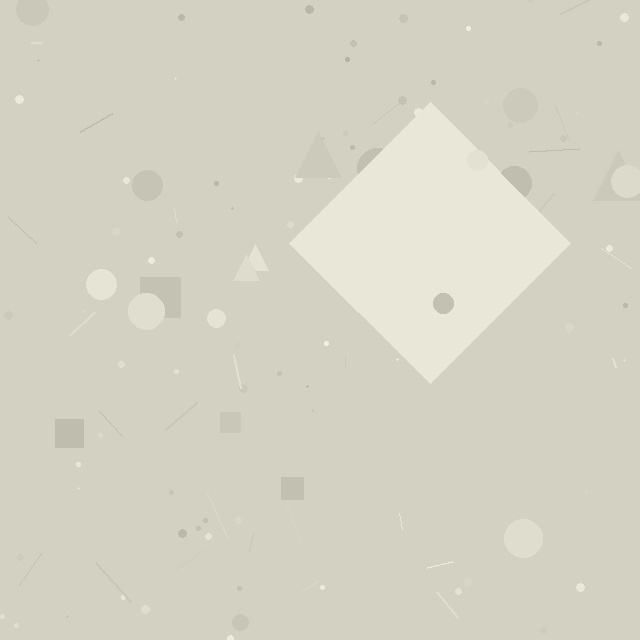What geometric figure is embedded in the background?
A diamond is embedded in the background.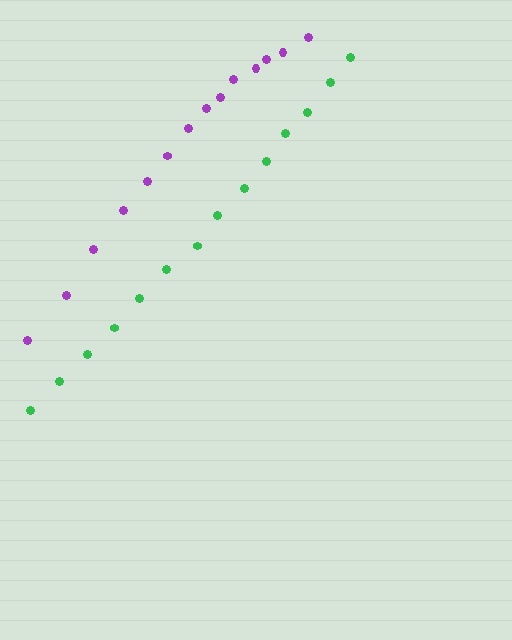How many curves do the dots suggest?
There are 2 distinct paths.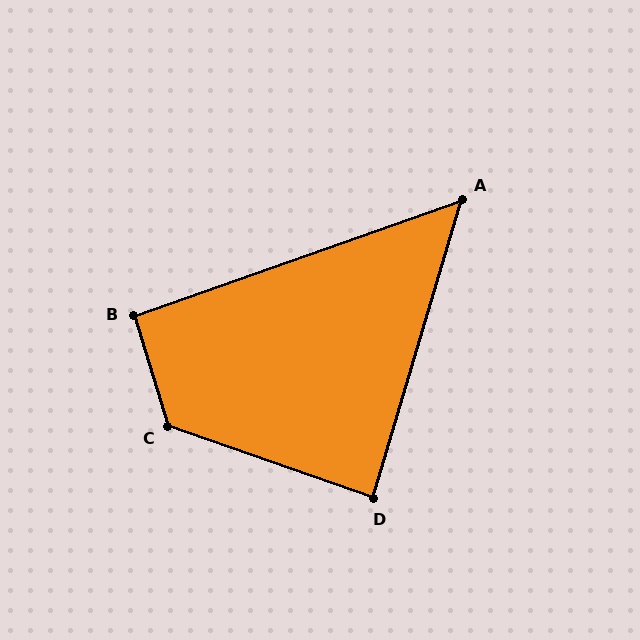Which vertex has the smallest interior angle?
A, at approximately 54 degrees.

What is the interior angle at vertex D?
Approximately 87 degrees (approximately right).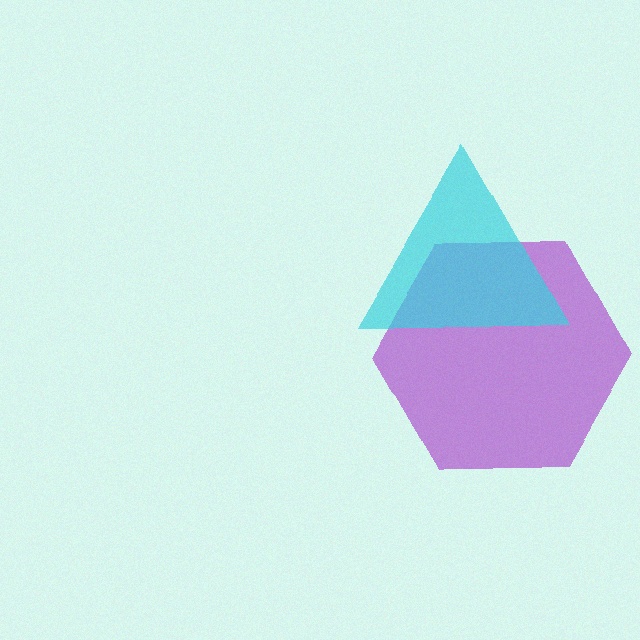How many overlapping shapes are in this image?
There are 2 overlapping shapes in the image.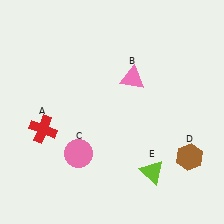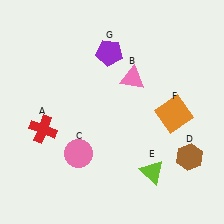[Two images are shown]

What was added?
An orange square (F), a purple pentagon (G) were added in Image 2.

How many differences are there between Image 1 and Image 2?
There are 2 differences between the two images.